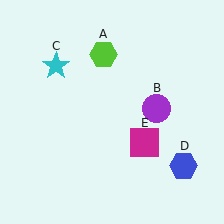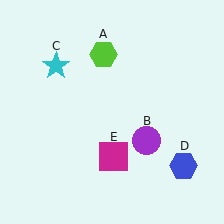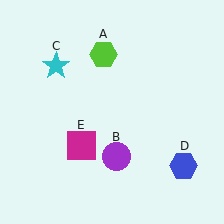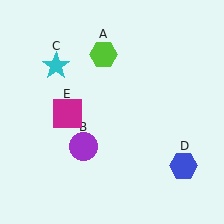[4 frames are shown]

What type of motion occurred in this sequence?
The purple circle (object B), magenta square (object E) rotated clockwise around the center of the scene.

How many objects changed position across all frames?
2 objects changed position: purple circle (object B), magenta square (object E).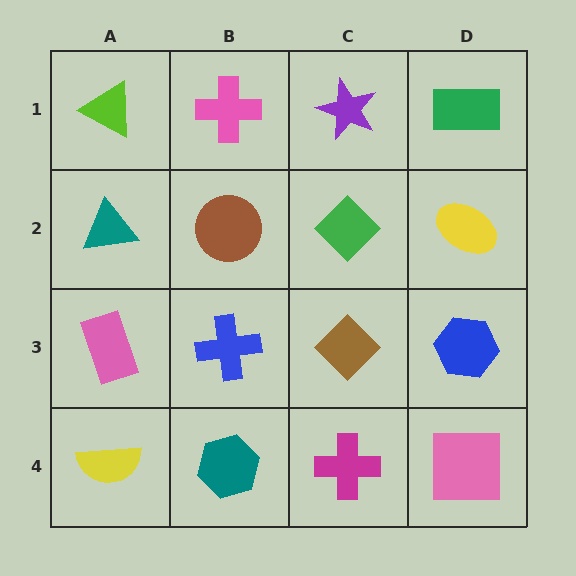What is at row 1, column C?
A purple star.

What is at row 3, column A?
A pink rectangle.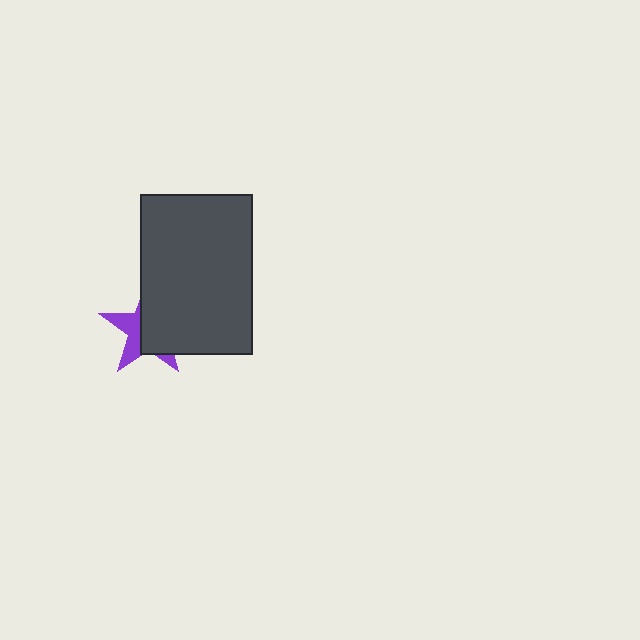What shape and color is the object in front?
The object in front is a dark gray rectangle.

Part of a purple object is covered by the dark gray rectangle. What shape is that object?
It is a star.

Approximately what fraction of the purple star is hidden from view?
Roughly 63% of the purple star is hidden behind the dark gray rectangle.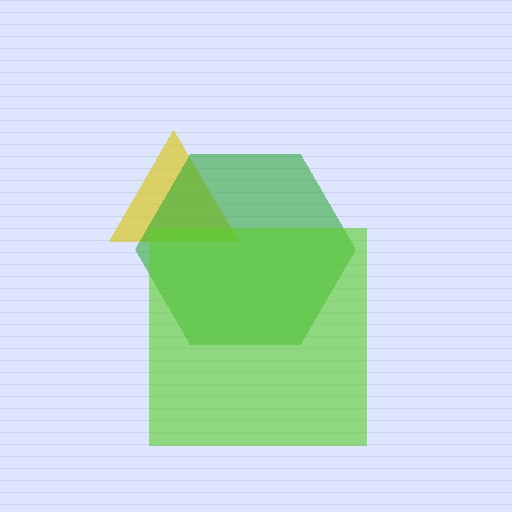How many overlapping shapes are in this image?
There are 3 overlapping shapes in the image.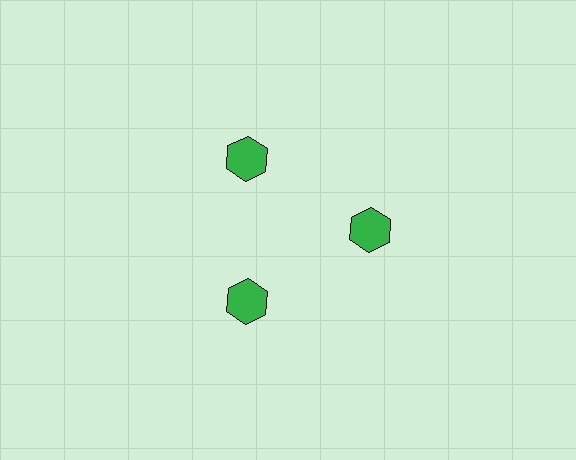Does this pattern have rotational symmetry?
Yes, this pattern has 3-fold rotational symmetry. It looks the same after rotating 120 degrees around the center.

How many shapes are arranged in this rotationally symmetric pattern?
There are 3 shapes, arranged in 3 groups of 1.